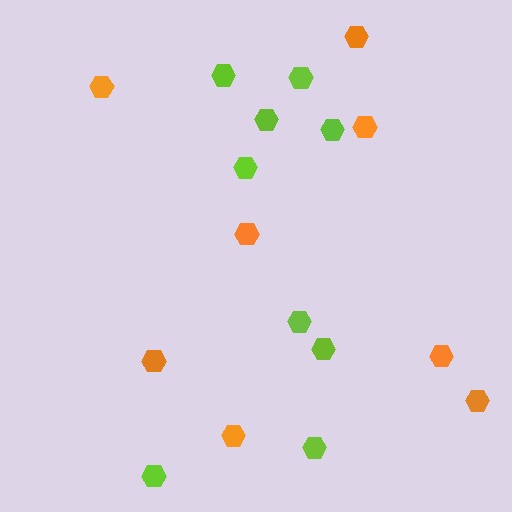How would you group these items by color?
There are 2 groups: one group of orange hexagons (8) and one group of lime hexagons (9).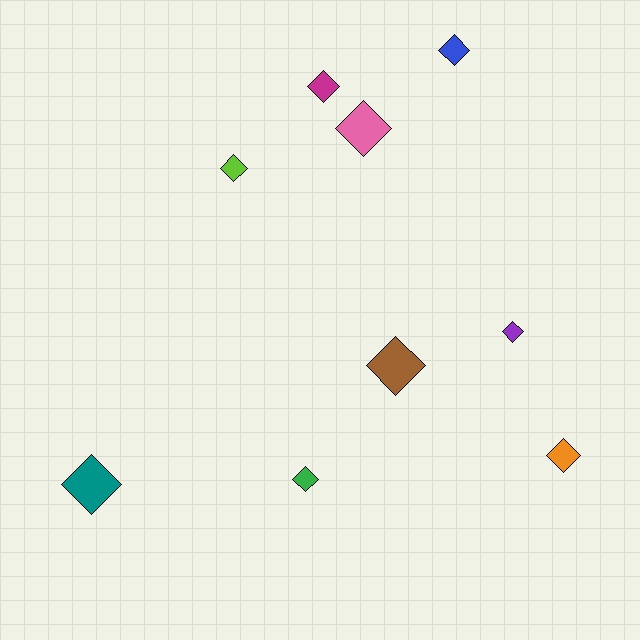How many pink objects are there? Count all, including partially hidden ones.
There is 1 pink object.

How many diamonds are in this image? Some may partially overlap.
There are 9 diamonds.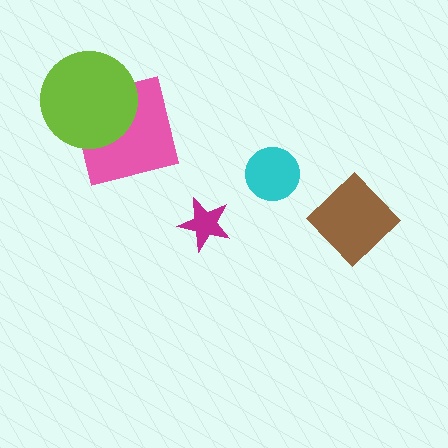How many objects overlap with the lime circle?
1 object overlaps with the lime circle.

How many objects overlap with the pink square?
1 object overlaps with the pink square.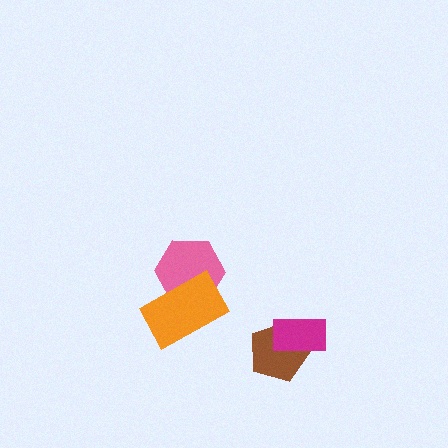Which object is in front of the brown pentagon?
The magenta rectangle is in front of the brown pentagon.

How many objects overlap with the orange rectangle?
1 object overlaps with the orange rectangle.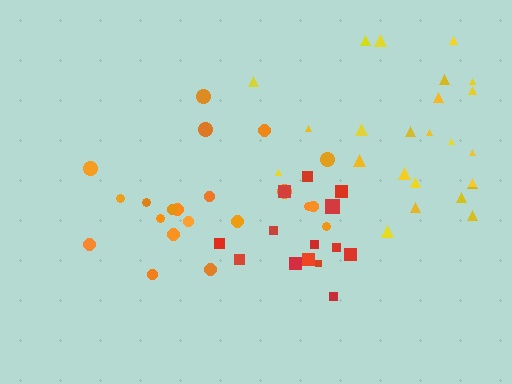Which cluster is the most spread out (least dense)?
Yellow.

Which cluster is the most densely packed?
Red.